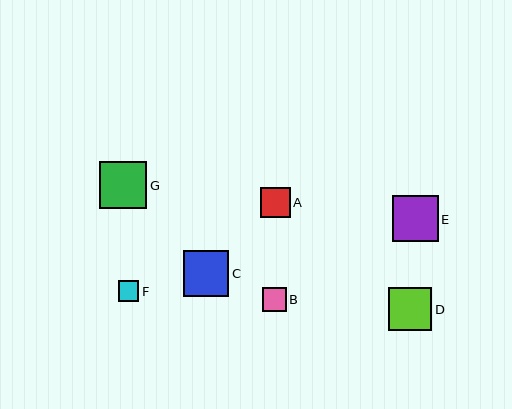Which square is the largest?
Square G is the largest with a size of approximately 47 pixels.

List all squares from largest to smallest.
From largest to smallest: G, E, C, D, A, B, F.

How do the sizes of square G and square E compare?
Square G and square E are approximately the same size.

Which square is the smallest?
Square F is the smallest with a size of approximately 20 pixels.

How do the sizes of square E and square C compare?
Square E and square C are approximately the same size.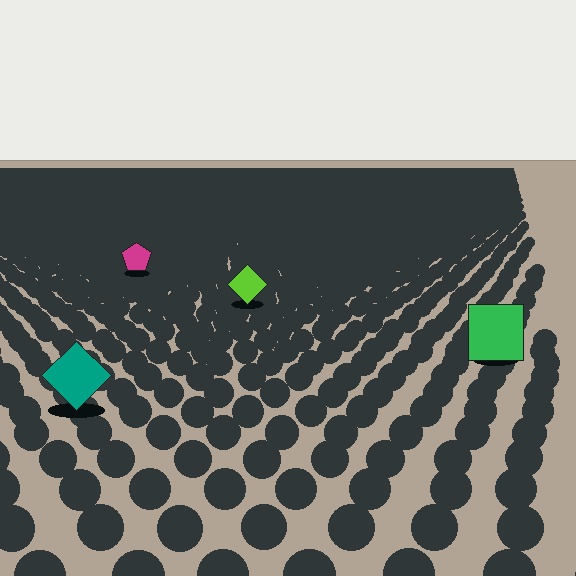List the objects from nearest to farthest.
From nearest to farthest: the teal diamond, the green square, the lime diamond, the magenta pentagon.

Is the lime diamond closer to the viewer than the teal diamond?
No. The teal diamond is closer — you can tell from the texture gradient: the ground texture is coarser near it.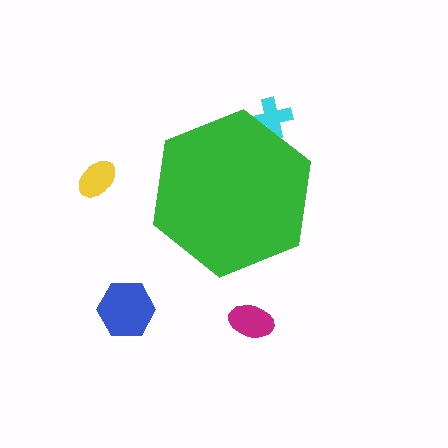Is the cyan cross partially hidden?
Yes, the cyan cross is partially hidden behind the green hexagon.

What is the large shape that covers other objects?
A green hexagon.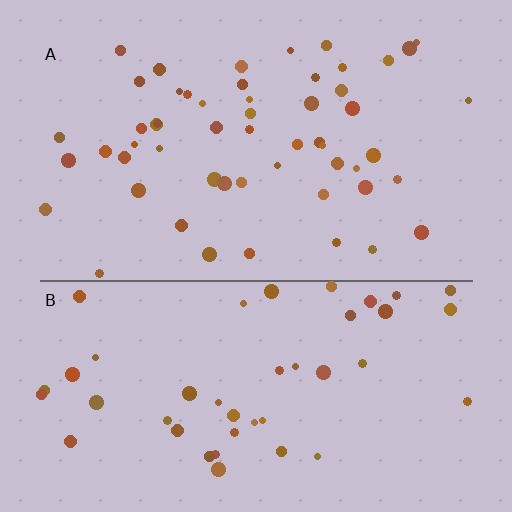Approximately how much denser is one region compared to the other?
Approximately 1.3× — region A over region B.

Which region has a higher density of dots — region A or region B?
A (the top).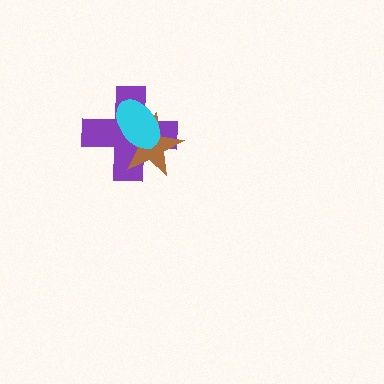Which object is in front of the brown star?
The cyan ellipse is in front of the brown star.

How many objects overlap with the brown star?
2 objects overlap with the brown star.